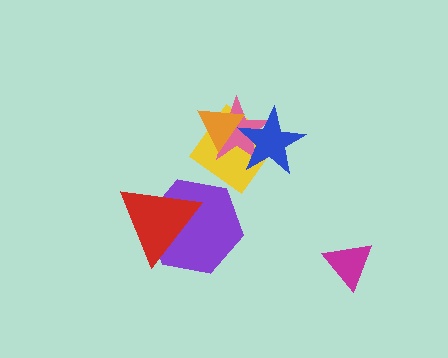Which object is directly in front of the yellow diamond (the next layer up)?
The pink star is directly in front of the yellow diamond.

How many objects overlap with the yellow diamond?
3 objects overlap with the yellow diamond.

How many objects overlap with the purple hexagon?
1 object overlaps with the purple hexagon.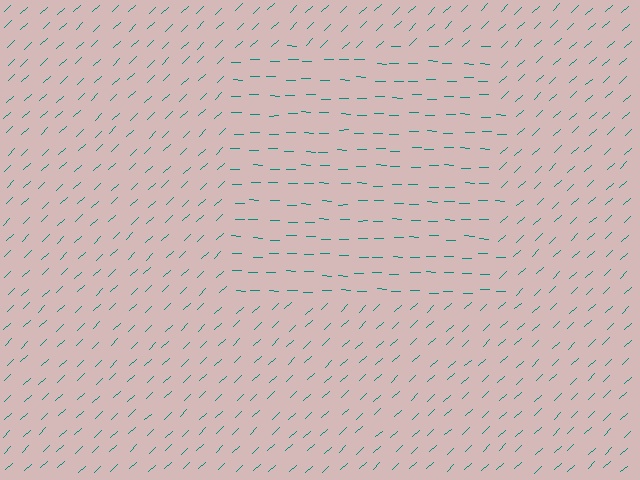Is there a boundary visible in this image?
Yes, there is a texture boundary formed by a change in line orientation.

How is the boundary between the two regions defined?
The boundary is defined purely by a change in line orientation (approximately 45 degrees difference). All lines are the same color and thickness.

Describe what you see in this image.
The image is filled with small teal line segments. A rectangle region in the image has lines oriented differently from the surrounding lines, creating a visible texture boundary.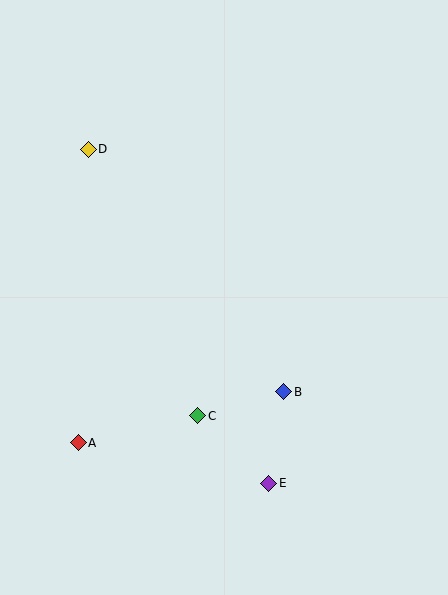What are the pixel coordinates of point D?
Point D is at (88, 149).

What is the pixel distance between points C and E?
The distance between C and E is 98 pixels.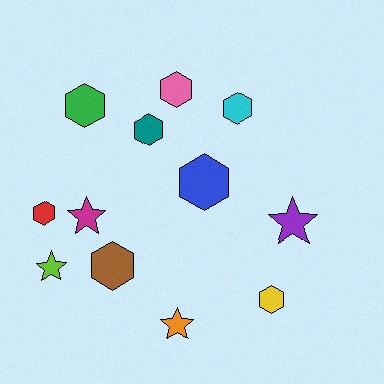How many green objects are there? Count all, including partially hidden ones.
There is 1 green object.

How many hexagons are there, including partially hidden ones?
There are 8 hexagons.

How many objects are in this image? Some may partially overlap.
There are 12 objects.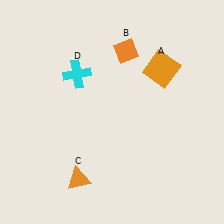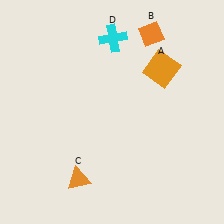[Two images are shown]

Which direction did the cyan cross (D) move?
The cyan cross (D) moved up.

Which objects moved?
The objects that moved are: the orange diamond (B), the cyan cross (D).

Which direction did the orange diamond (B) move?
The orange diamond (B) moved right.